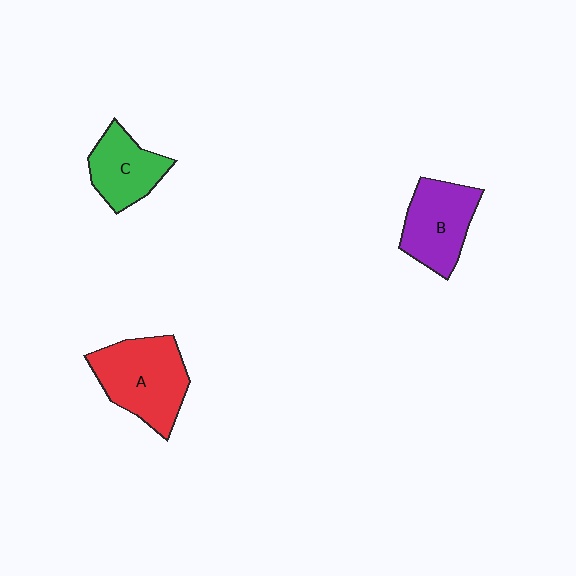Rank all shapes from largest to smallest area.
From largest to smallest: A (red), B (purple), C (green).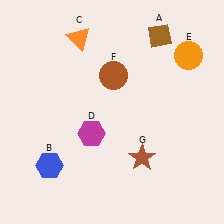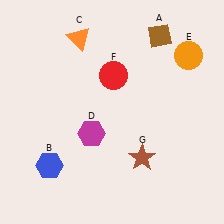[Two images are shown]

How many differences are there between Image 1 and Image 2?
There is 1 difference between the two images.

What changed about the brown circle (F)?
In Image 1, F is brown. In Image 2, it changed to red.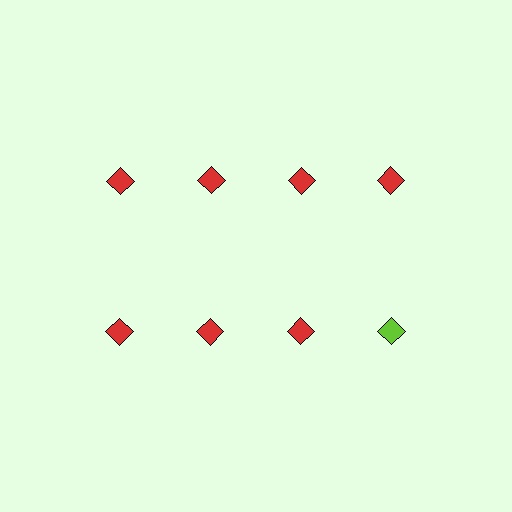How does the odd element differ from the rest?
It has a different color: lime instead of red.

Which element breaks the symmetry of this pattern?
The lime diamond in the second row, second from right column breaks the symmetry. All other shapes are red diamonds.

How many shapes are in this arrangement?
There are 8 shapes arranged in a grid pattern.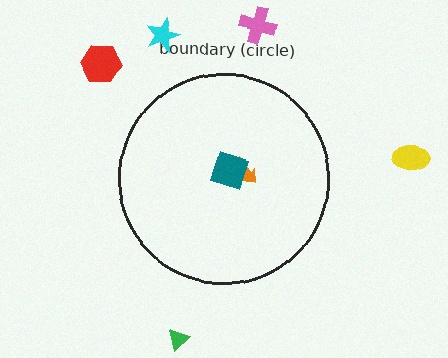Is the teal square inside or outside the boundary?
Inside.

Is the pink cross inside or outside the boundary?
Outside.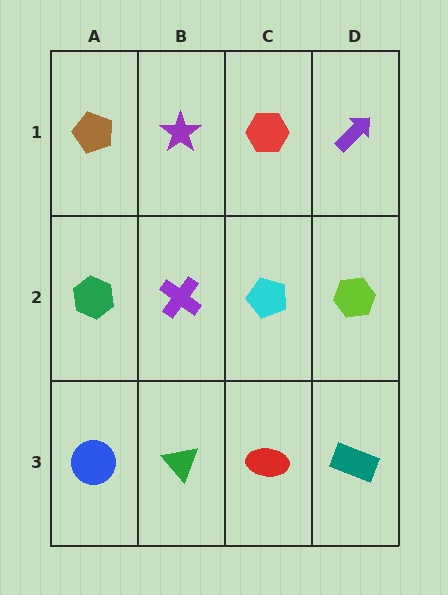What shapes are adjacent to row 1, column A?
A green hexagon (row 2, column A), a purple star (row 1, column B).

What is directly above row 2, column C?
A red hexagon.